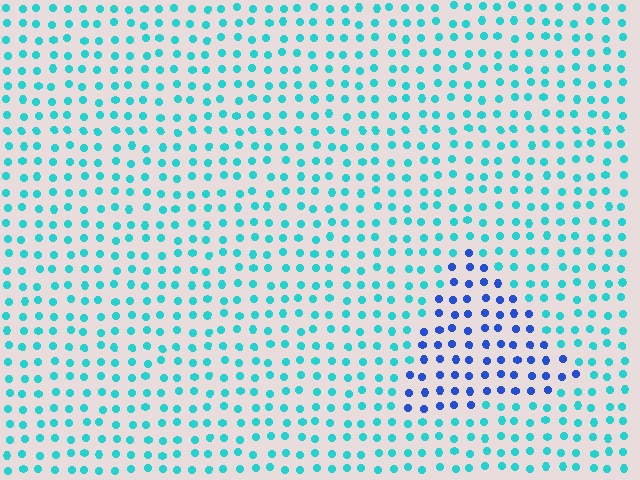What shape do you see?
I see a triangle.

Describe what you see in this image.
The image is filled with small cyan elements in a uniform arrangement. A triangle-shaped region is visible where the elements are tinted to a slightly different hue, forming a subtle color boundary.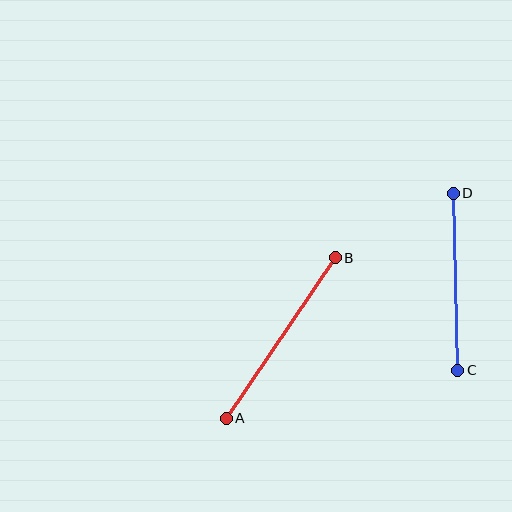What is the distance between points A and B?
The distance is approximately 194 pixels.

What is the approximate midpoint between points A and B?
The midpoint is at approximately (281, 338) pixels.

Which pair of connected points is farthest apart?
Points A and B are farthest apart.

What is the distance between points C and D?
The distance is approximately 177 pixels.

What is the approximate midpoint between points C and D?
The midpoint is at approximately (456, 282) pixels.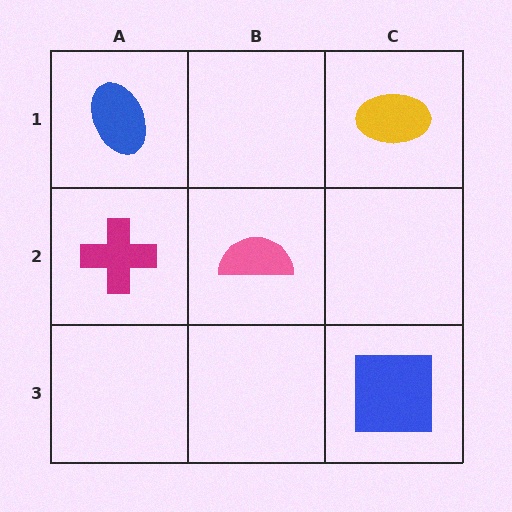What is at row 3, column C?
A blue square.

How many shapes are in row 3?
1 shape.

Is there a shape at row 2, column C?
No, that cell is empty.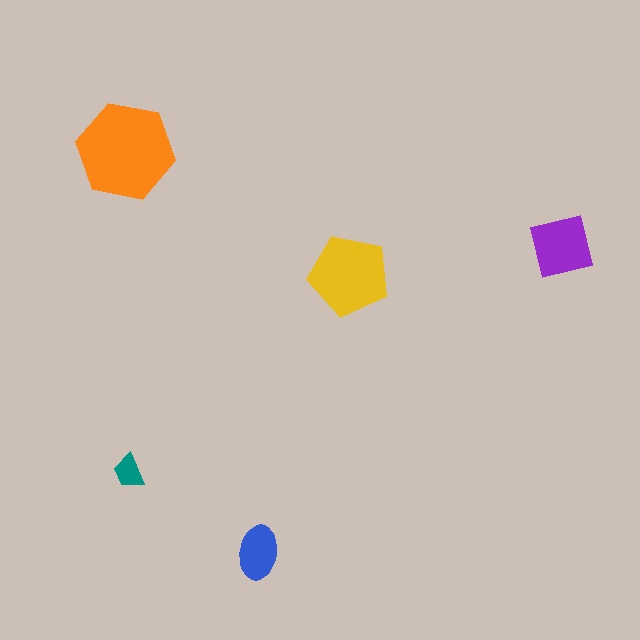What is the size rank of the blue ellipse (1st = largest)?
4th.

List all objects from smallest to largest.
The teal trapezoid, the blue ellipse, the purple square, the yellow pentagon, the orange hexagon.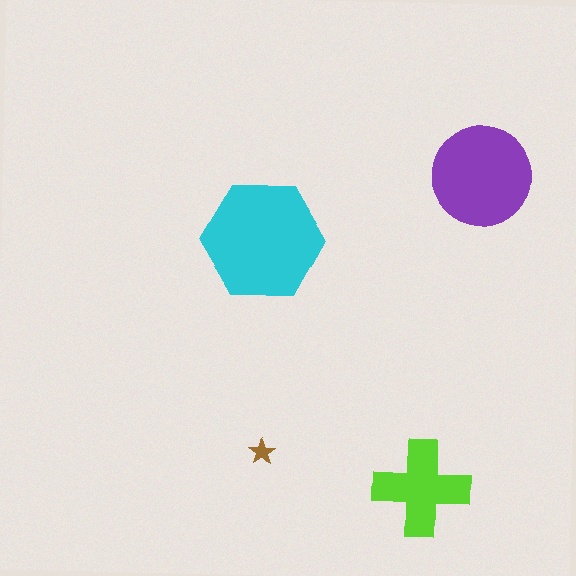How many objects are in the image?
There are 4 objects in the image.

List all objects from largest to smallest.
The cyan hexagon, the purple circle, the lime cross, the brown star.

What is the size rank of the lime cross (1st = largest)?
3rd.